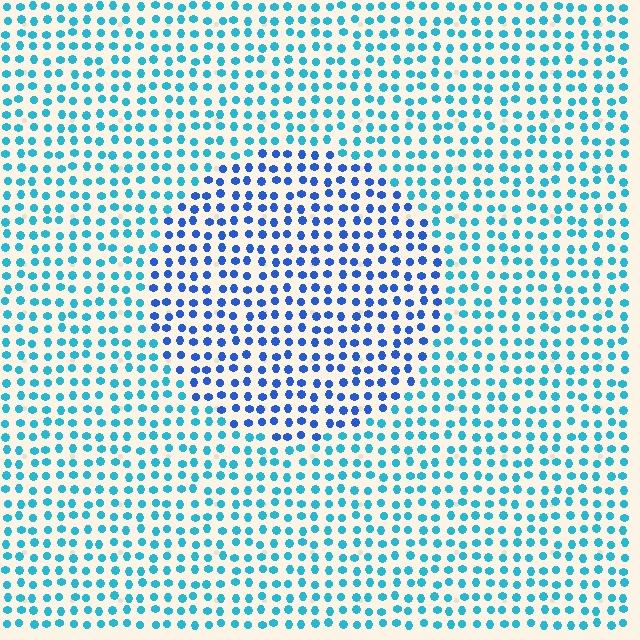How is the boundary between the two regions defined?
The boundary is defined purely by a slight shift in hue (about 34 degrees). Spacing, size, and orientation are identical on both sides.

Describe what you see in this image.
The image is filled with small cyan elements in a uniform arrangement. A circle-shaped region is visible where the elements are tinted to a slightly different hue, forming a subtle color boundary.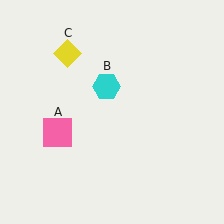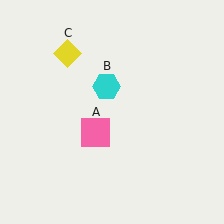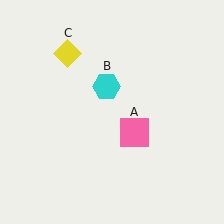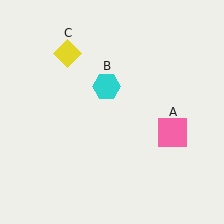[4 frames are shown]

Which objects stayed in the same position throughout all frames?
Cyan hexagon (object B) and yellow diamond (object C) remained stationary.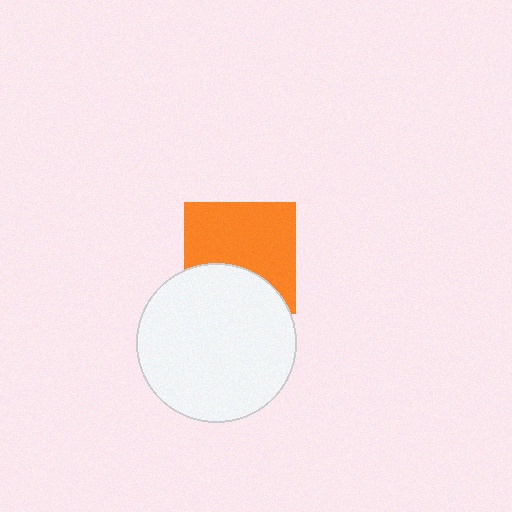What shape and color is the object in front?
The object in front is a white circle.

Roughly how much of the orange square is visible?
Most of it is visible (roughly 66%).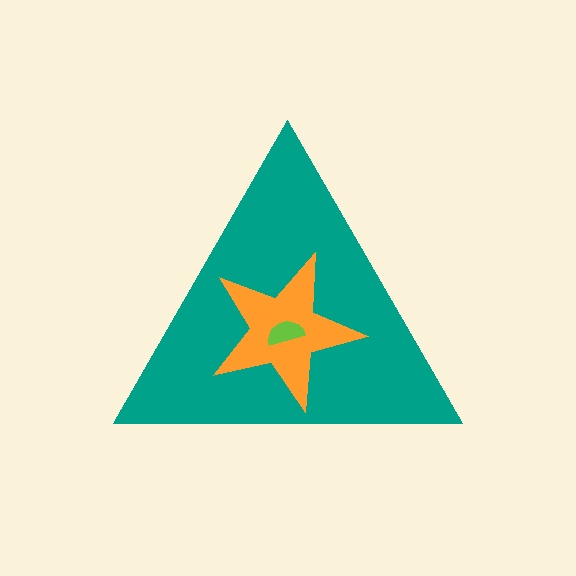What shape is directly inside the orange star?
The lime semicircle.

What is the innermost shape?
The lime semicircle.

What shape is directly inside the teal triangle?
The orange star.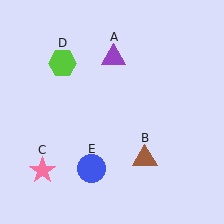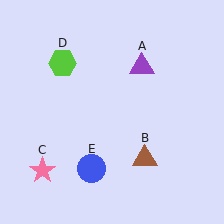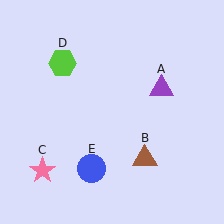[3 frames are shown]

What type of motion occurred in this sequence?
The purple triangle (object A) rotated clockwise around the center of the scene.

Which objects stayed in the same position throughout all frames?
Brown triangle (object B) and pink star (object C) and lime hexagon (object D) and blue circle (object E) remained stationary.